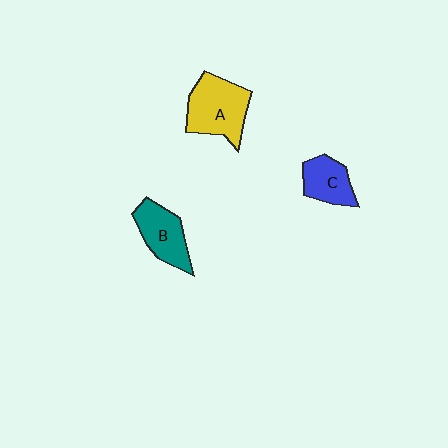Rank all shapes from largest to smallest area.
From largest to smallest: A (yellow), B (teal), C (blue).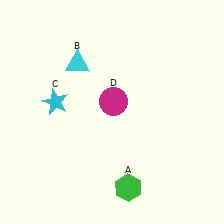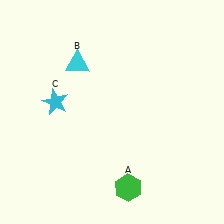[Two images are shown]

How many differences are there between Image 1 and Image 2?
There is 1 difference between the two images.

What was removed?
The magenta circle (D) was removed in Image 2.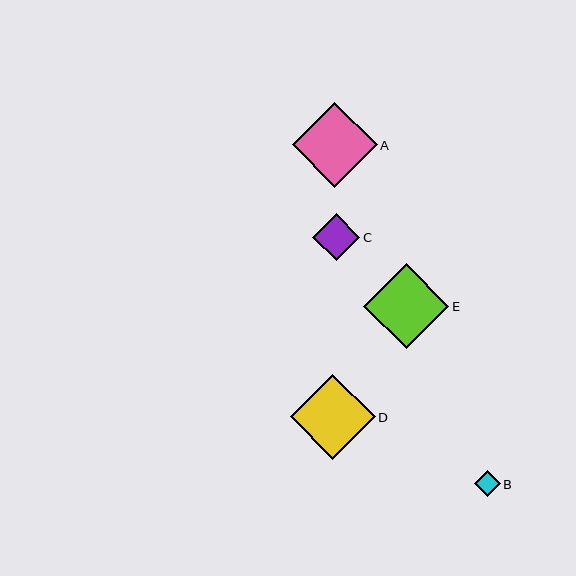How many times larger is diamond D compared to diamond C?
Diamond D is approximately 1.8 times the size of diamond C.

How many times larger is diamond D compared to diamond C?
Diamond D is approximately 1.8 times the size of diamond C.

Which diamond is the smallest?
Diamond B is the smallest with a size of approximately 26 pixels.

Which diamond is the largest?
Diamond D is the largest with a size of approximately 85 pixels.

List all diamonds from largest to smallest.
From largest to smallest: D, E, A, C, B.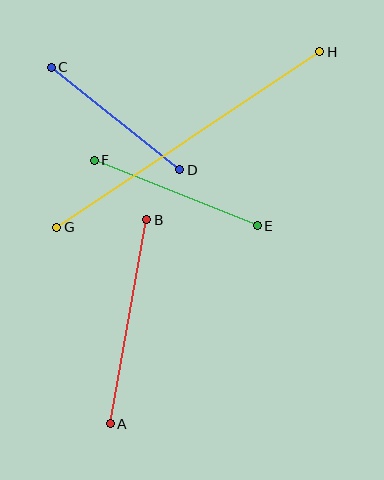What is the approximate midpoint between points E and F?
The midpoint is at approximately (176, 193) pixels.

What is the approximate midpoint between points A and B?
The midpoint is at approximately (128, 322) pixels.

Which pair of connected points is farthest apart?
Points G and H are farthest apart.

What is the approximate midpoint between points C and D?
The midpoint is at approximately (116, 119) pixels.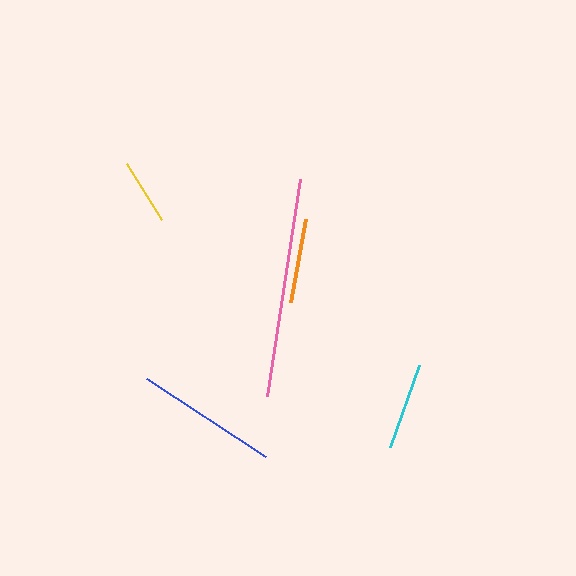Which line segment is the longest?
The pink line is the longest at approximately 220 pixels.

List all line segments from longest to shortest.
From longest to shortest: pink, blue, cyan, orange, yellow.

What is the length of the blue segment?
The blue segment is approximately 143 pixels long.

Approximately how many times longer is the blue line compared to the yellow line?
The blue line is approximately 2.2 times the length of the yellow line.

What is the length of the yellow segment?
The yellow segment is approximately 66 pixels long.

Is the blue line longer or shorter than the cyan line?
The blue line is longer than the cyan line.